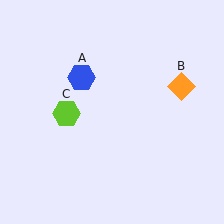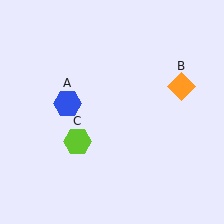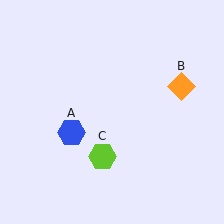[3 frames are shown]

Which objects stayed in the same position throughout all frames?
Orange diamond (object B) remained stationary.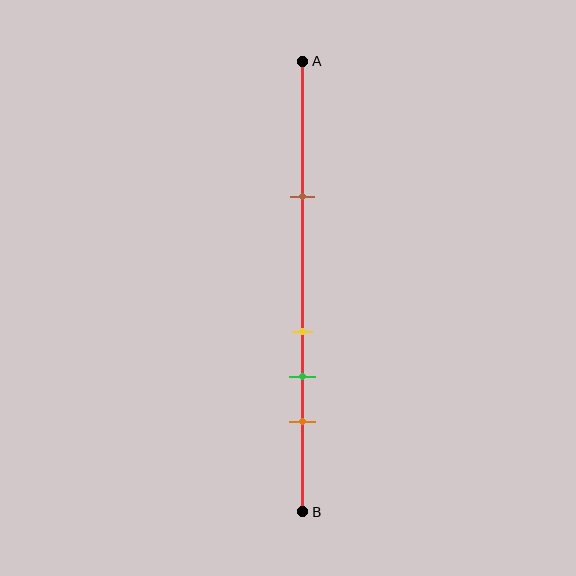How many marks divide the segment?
There are 4 marks dividing the segment.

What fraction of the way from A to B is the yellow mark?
The yellow mark is approximately 60% (0.6) of the way from A to B.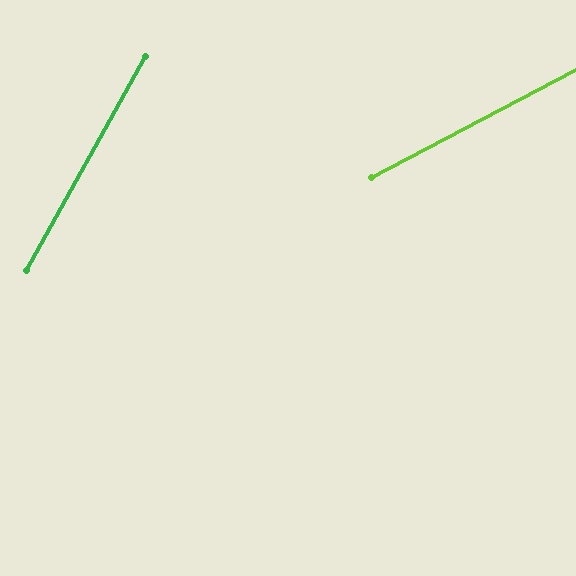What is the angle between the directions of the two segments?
Approximately 33 degrees.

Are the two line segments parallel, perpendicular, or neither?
Neither parallel nor perpendicular — they differ by about 33°.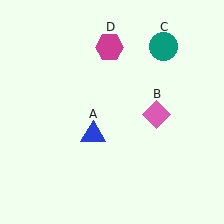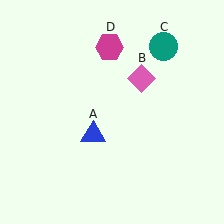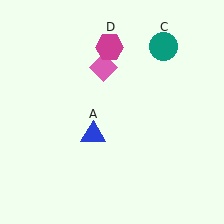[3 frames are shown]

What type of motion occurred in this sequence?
The pink diamond (object B) rotated counterclockwise around the center of the scene.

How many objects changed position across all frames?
1 object changed position: pink diamond (object B).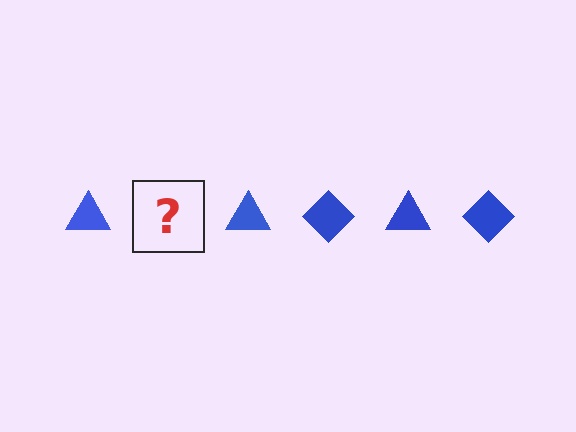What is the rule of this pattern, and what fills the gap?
The rule is that the pattern cycles through triangle, diamond shapes in blue. The gap should be filled with a blue diamond.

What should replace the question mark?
The question mark should be replaced with a blue diamond.